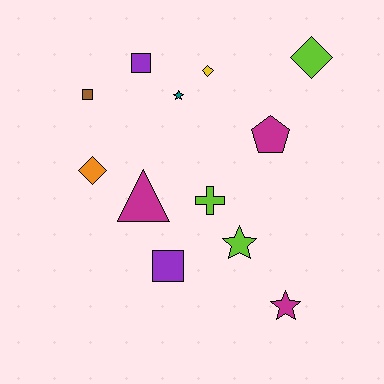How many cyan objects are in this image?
There are no cyan objects.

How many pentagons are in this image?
There is 1 pentagon.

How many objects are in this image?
There are 12 objects.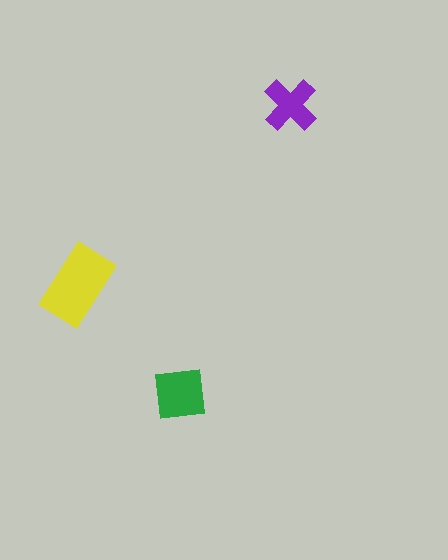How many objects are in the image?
There are 3 objects in the image.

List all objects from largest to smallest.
The yellow rectangle, the green square, the purple cross.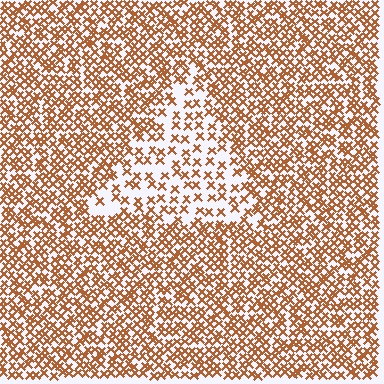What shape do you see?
I see a triangle.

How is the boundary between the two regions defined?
The boundary is defined by a change in element density (approximately 2.1x ratio). All elements are the same color, size, and shape.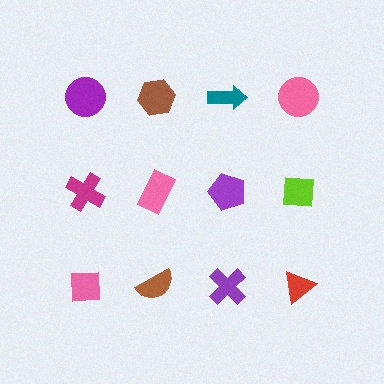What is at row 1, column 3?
A teal arrow.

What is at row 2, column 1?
A magenta cross.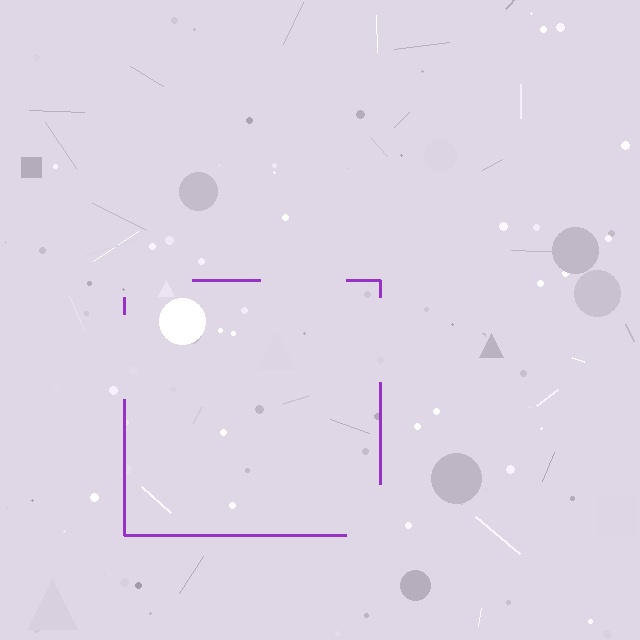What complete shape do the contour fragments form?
The contour fragments form a square.